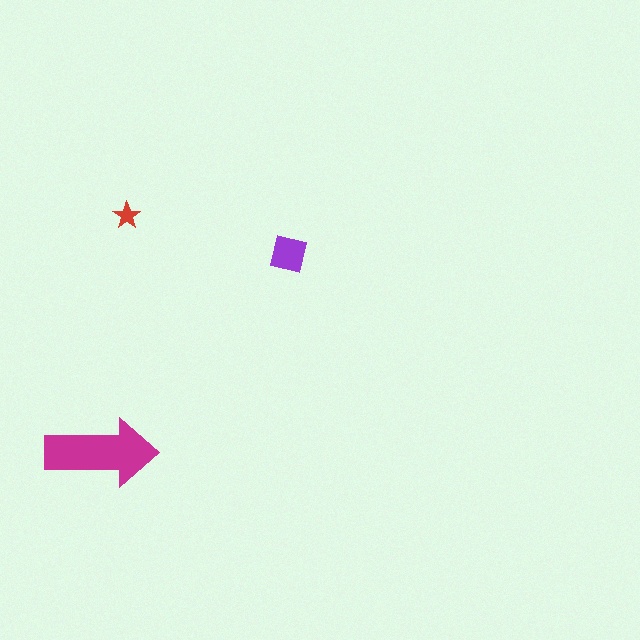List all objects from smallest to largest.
The red star, the purple square, the magenta arrow.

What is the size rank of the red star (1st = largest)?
3rd.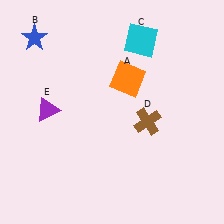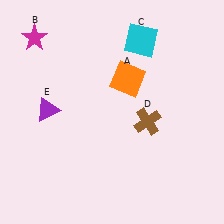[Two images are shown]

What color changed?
The star (B) changed from blue in Image 1 to magenta in Image 2.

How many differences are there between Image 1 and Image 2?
There is 1 difference between the two images.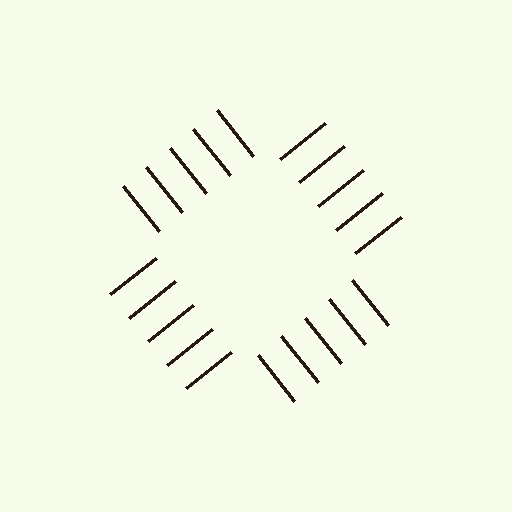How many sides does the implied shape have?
4 sides — the line-ends trace a square.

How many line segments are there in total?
20 — 5 along each of the 4 edges.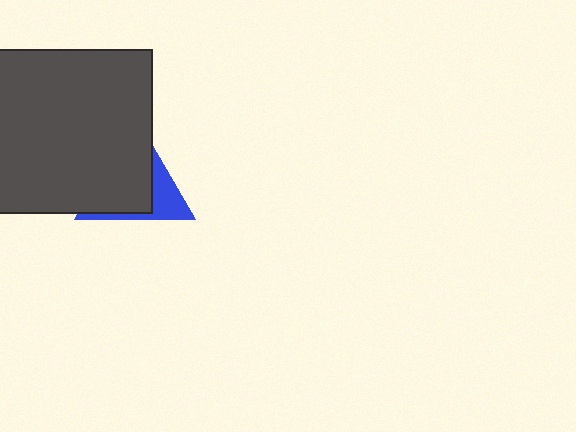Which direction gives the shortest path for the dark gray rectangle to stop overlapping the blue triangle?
Moving left gives the shortest separation.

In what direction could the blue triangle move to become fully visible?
The blue triangle could move right. That would shift it out from behind the dark gray rectangle entirely.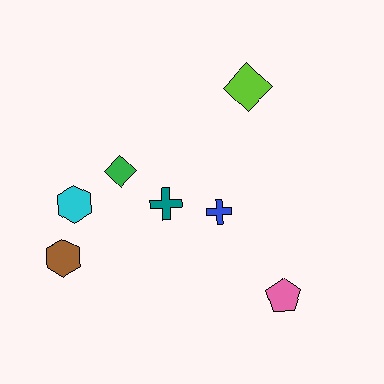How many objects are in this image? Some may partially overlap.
There are 7 objects.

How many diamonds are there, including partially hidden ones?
There are 2 diamonds.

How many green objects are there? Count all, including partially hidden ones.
There is 1 green object.